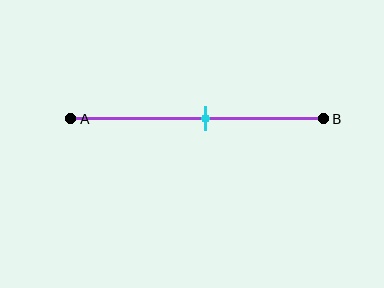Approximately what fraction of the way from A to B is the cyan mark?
The cyan mark is approximately 55% of the way from A to B.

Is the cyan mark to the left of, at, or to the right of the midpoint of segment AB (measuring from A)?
The cyan mark is to the right of the midpoint of segment AB.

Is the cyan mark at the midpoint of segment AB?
No, the mark is at about 55% from A, not at the 50% midpoint.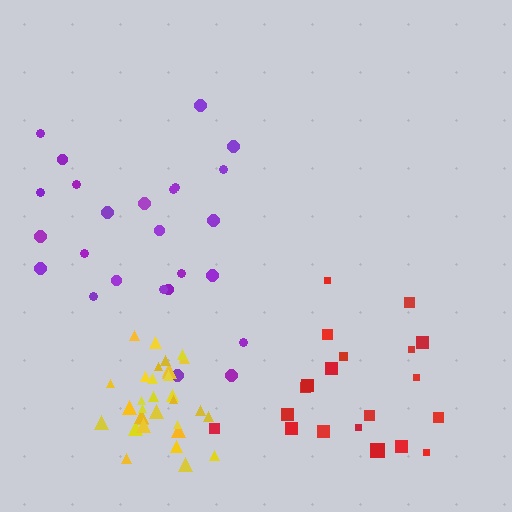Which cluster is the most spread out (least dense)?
Purple.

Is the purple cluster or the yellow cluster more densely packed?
Yellow.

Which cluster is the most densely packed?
Yellow.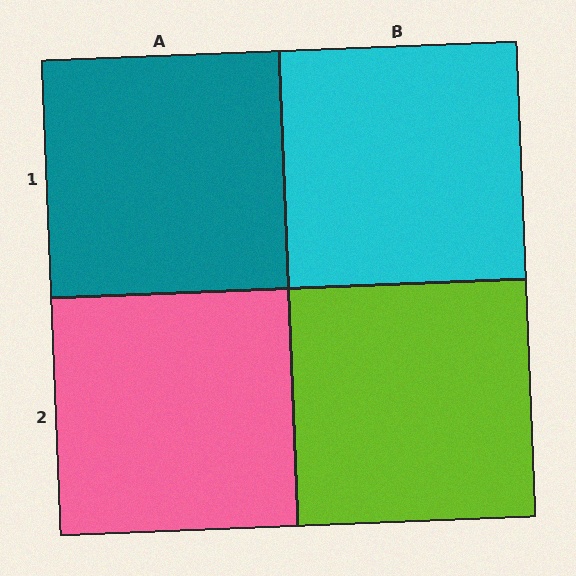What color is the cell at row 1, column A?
Teal.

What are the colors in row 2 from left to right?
Pink, lime.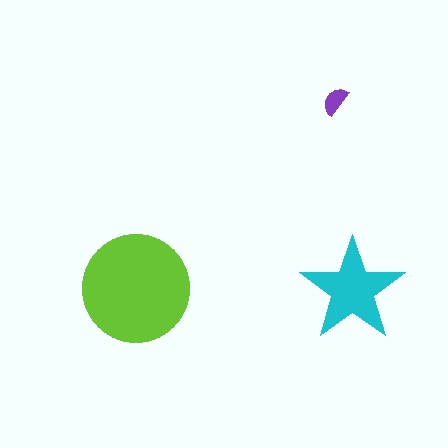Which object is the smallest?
The purple semicircle.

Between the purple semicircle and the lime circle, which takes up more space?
The lime circle.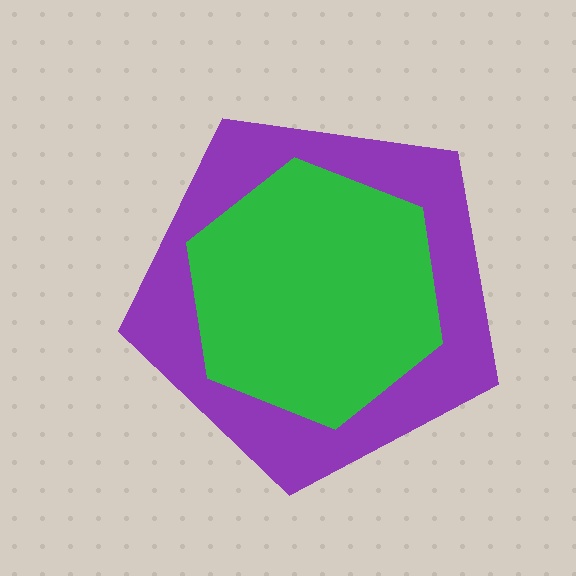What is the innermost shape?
The green hexagon.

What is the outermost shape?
The purple pentagon.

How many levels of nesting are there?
2.